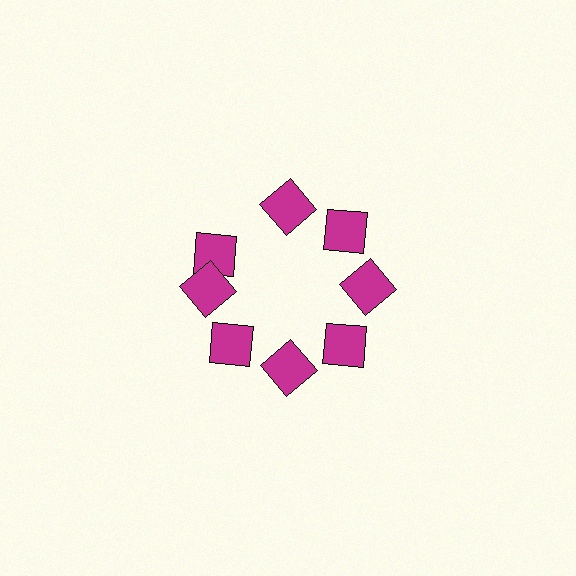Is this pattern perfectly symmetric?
No. The 8 magenta squares are arranged in a ring, but one element near the 10 o'clock position is rotated out of alignment along the ring, breaking the 8-fold rotational symmetry.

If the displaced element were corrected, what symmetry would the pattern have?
It would have 8-fold rotational symmetry — the pattern would map onto itself every 45 degrees.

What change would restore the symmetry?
The symmetry would be restored by rotating it back into even spacing with its neighbors so that all 8 squares sit at equal angles and equal distance from the center.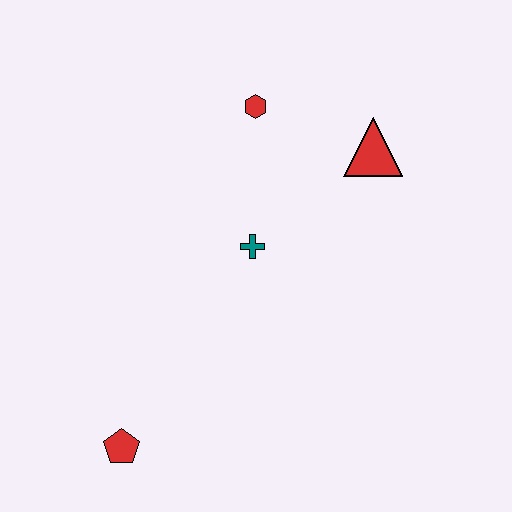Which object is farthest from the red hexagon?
The red pentagon is farthest from the red hexagon.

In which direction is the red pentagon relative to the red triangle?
The red pentagon is below the red triangle.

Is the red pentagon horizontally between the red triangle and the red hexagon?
No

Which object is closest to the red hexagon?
The red triangle is closest to the red hexagon.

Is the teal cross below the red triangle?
Yes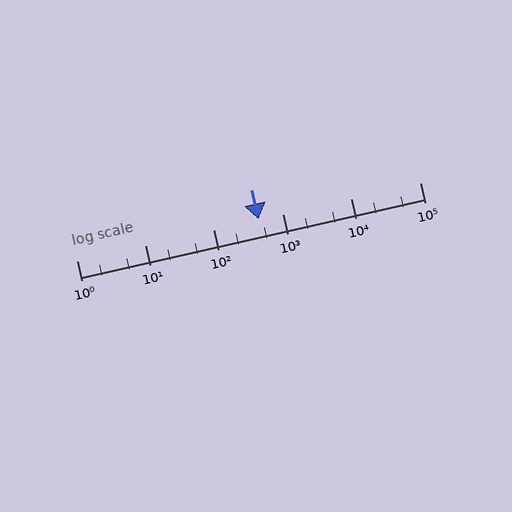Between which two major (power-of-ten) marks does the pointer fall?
The pointer is between 100 and 1000.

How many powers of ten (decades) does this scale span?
The scale spans 5 decades, from 1 to 100000.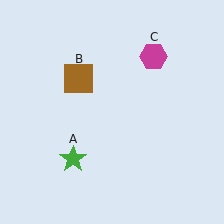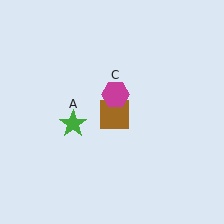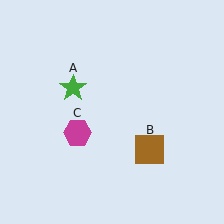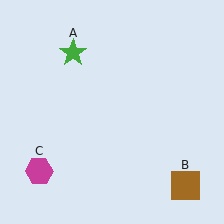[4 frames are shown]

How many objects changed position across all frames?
3 objects changed position: green star (object A), brown square (object B), magenta hexagon (object C).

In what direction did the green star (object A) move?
The green star (object A) moved up.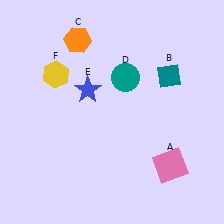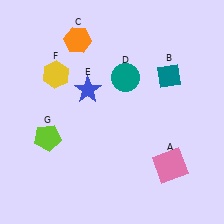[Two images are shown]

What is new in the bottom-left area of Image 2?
A lime pentagon (G) was added in the bottom-left area of Image 2.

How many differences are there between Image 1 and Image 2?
There is 1 difference between the two images.